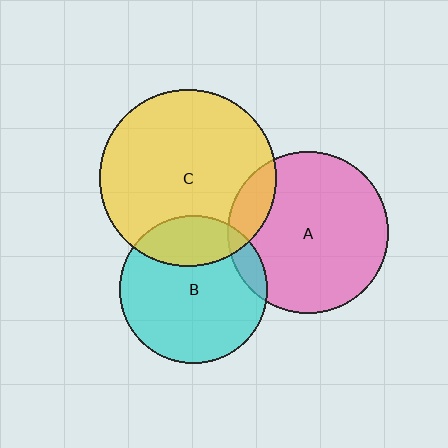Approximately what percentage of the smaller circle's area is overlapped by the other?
Approximately 10%.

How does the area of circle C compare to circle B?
Approximately 1.4 times.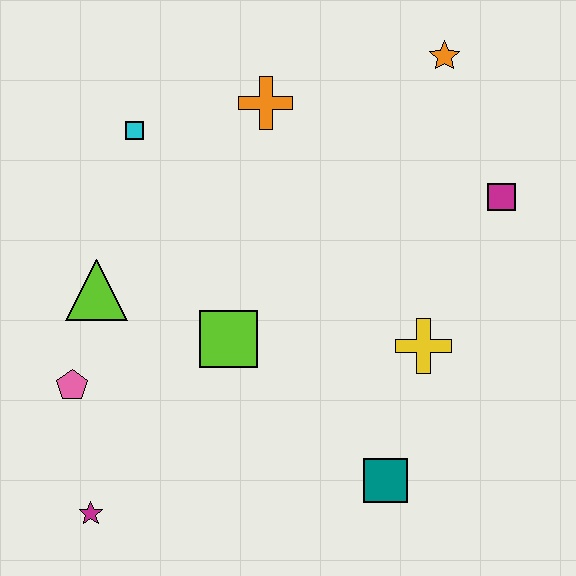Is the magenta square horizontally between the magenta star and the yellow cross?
No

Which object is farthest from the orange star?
The magenta star is farthest from the orange star.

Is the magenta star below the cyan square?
Yes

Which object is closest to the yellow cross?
The teal square is closest to the yellow cross.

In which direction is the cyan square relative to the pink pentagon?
The cyan square is above the pink pentagon.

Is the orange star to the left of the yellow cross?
No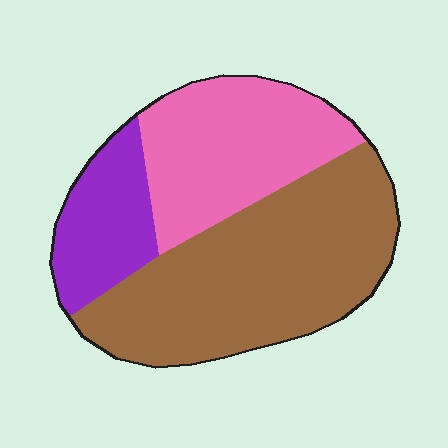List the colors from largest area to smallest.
From largest to smallest: brown, pink, purple.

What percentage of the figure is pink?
Pink takes up about one third (1/3) of the figure.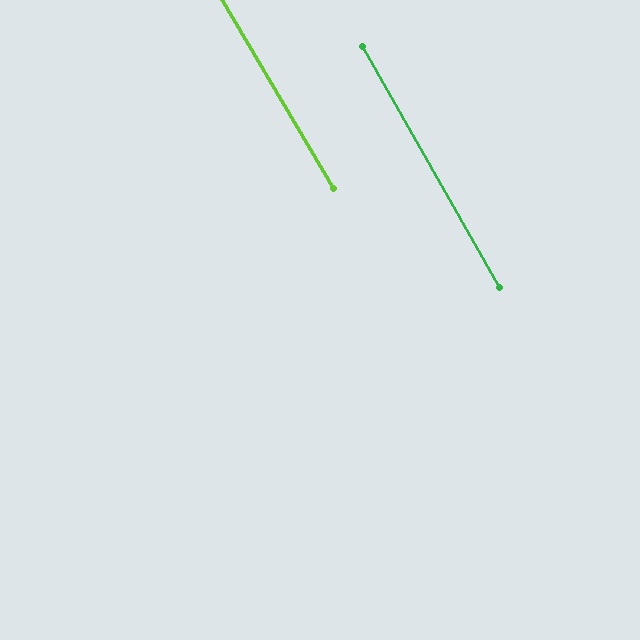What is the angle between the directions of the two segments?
Approximately 1 degree.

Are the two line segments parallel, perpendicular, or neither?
Parallel — their directions differ by only 0.7°.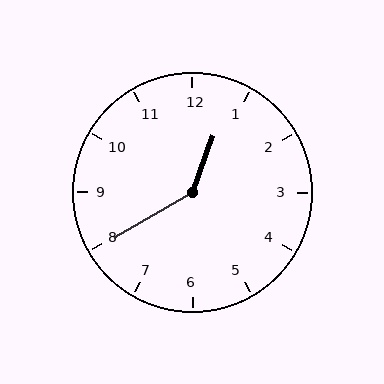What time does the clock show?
12:40.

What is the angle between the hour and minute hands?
Approximately 140 degrees.